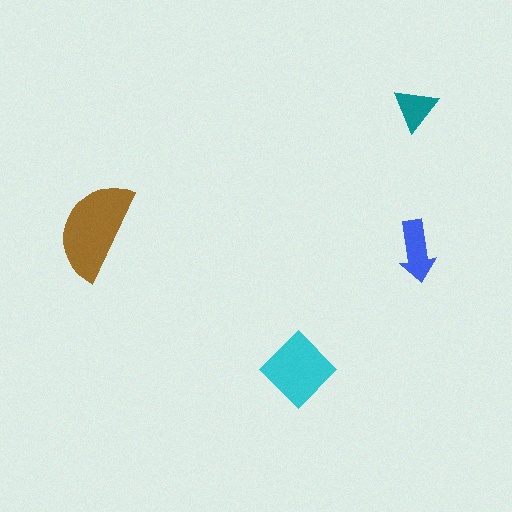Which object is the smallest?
The teal triangle.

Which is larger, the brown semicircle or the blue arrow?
The brown semicircle.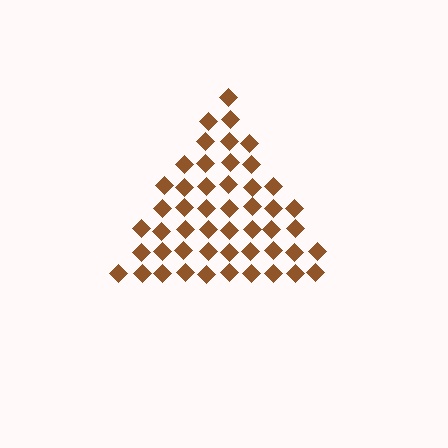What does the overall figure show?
The overall figure shows a triangle.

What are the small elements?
The small elements are diamonds.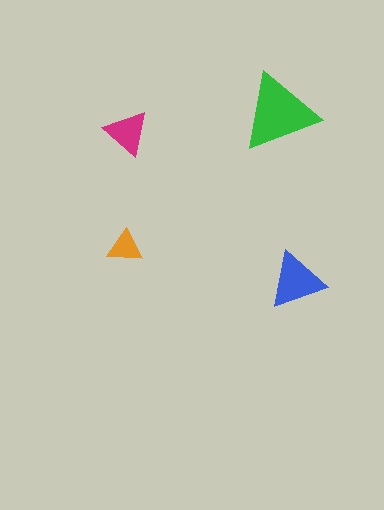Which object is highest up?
The green triangle is topmost.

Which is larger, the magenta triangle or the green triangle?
The green one.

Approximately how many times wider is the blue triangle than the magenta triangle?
About 1.5 times wider.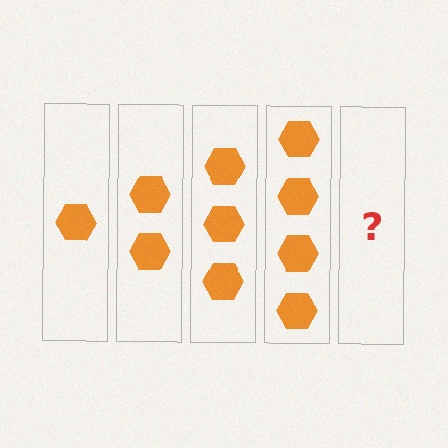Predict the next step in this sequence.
The next step is 5 hexagons.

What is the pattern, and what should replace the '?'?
The pattern is that each step adds one more hexagon. The '?' should be 5 hexagons.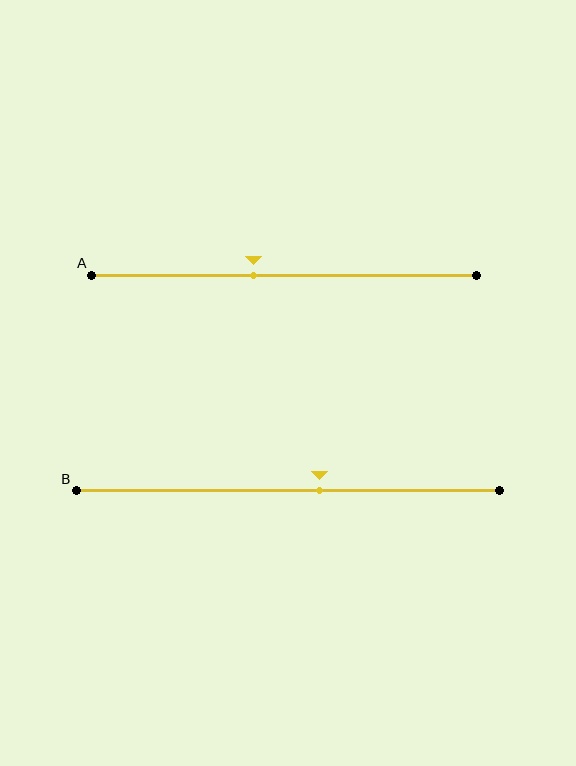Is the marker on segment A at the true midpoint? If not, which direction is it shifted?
No, the marker on segment A is shifted to the left by about 8% of the segment length.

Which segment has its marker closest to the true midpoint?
Segment B has its marker closest to the true midpoint.